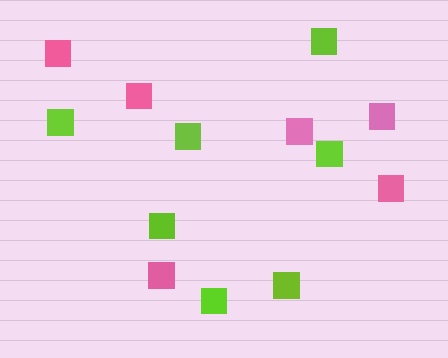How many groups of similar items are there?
There are 2 groups: one group of lime squares (7) and one group of pink squares (6).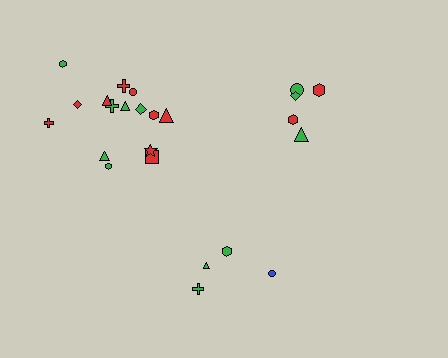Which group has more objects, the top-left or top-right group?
The top-left group.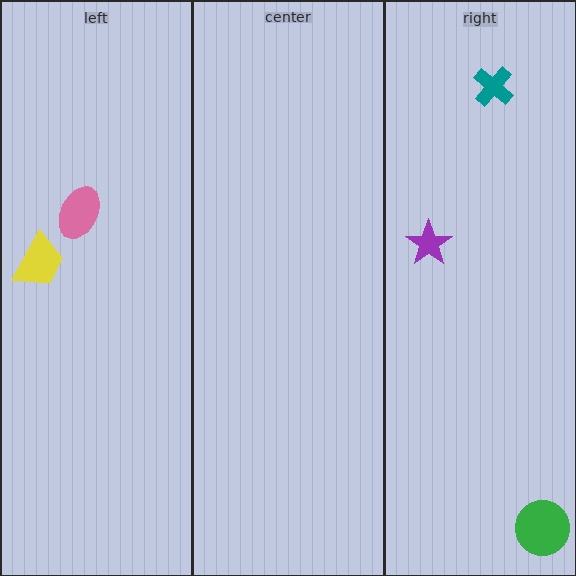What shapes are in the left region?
The pink ellipse, the yellow trapezoid.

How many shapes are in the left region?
2.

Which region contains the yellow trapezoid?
The left region.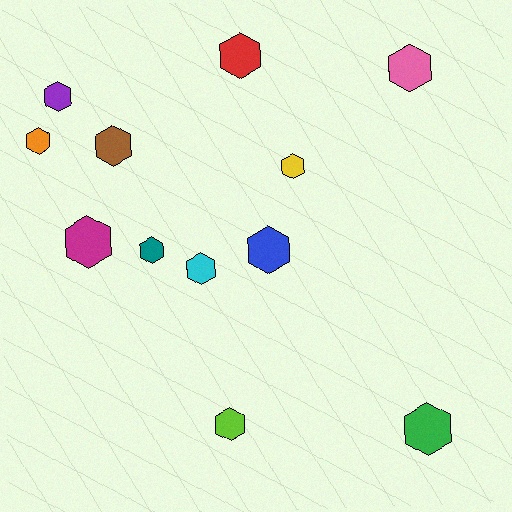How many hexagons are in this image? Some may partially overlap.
There are 12 hexagons.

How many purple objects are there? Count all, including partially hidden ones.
There is 1 purple object.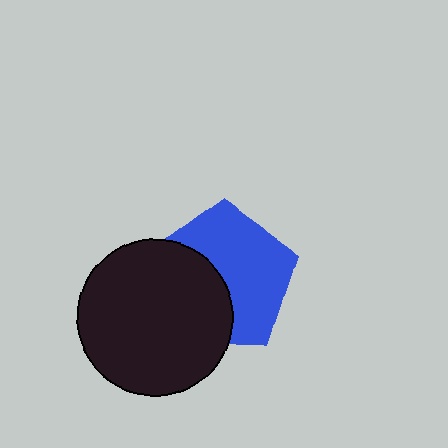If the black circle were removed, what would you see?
You would see the complete blue pentagon.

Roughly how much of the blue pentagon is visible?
About half of it is visible (roughly 58%).